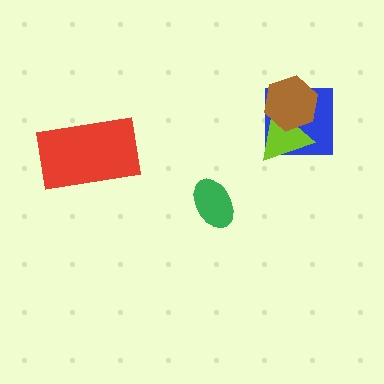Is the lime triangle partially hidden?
Yes, it is partially covered by another shape.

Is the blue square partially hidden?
Yes, it is partially covered by another shape.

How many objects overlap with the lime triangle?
2 objects overlap with the lime triangle.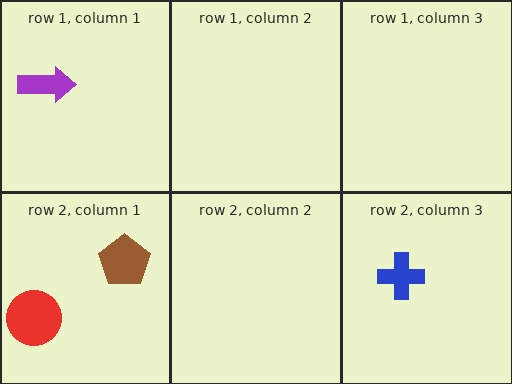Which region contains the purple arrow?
The row 1, column 1 region.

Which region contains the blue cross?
The row 2, column 3 region.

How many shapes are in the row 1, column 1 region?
1.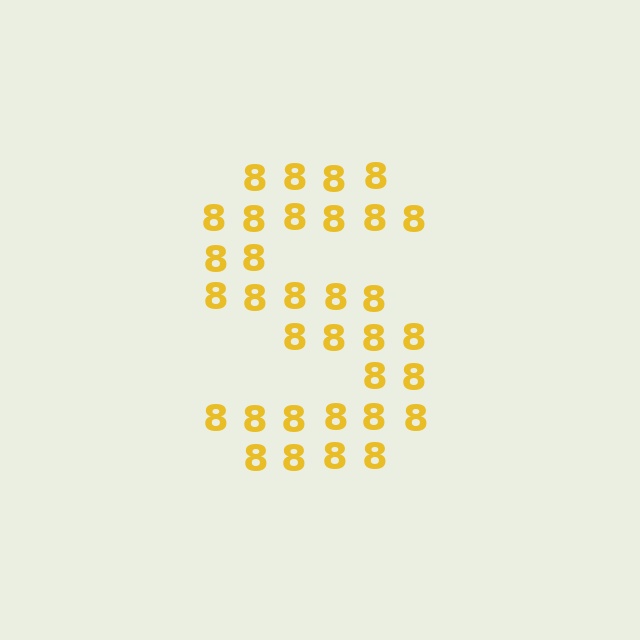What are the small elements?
The small elements are digit 8's.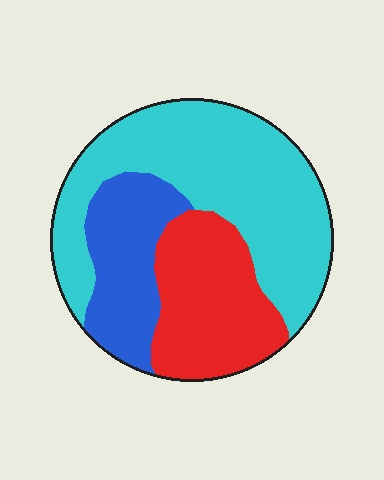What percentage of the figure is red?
Red covers about 25% of the figure.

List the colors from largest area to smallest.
From largest to smallest: cyan, red, blue.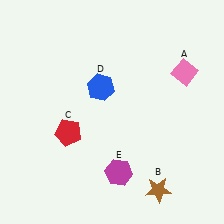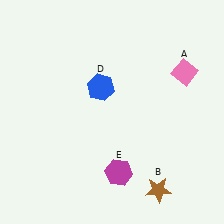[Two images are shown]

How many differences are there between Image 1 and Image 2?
There is 1 difference between the two images.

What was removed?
The red pentagon (C) was removed in Image 2.